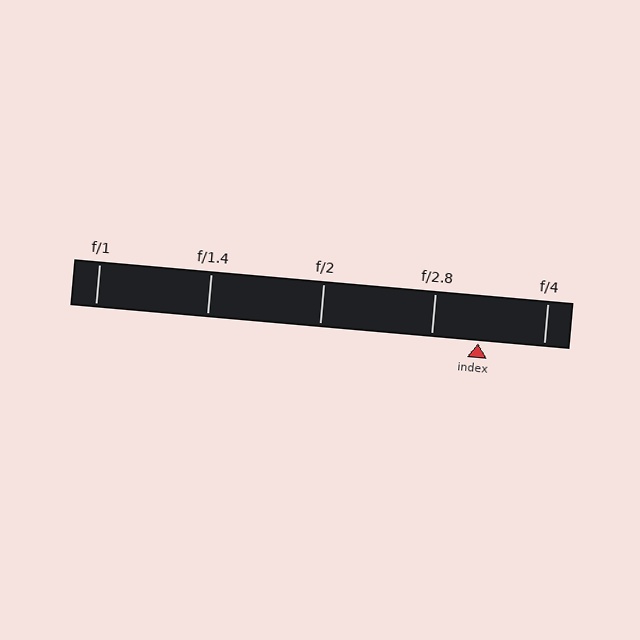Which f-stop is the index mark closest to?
The index mark is closest to f/2.8.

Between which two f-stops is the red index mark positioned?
The index mark is between f/2.8 and f/4.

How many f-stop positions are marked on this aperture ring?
There are 5 f-stop positions marked.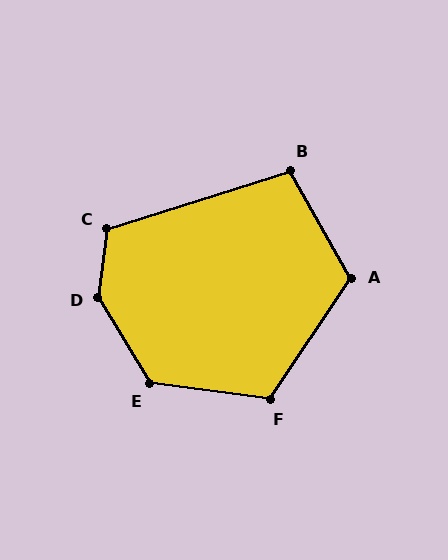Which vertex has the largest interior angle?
D, at approximately 141 degrees.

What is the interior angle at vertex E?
Approximately 128 degrees (obtuse).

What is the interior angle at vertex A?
Approximately 117 degrees (obtuse).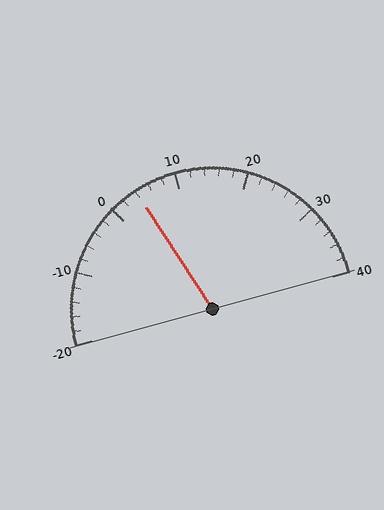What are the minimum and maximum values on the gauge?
The gauge ranges from -20 to 40.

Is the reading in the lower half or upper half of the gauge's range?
The reading is in the lower half of the range (-20 to 40).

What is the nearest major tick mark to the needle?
The nearest major tick mark is 0.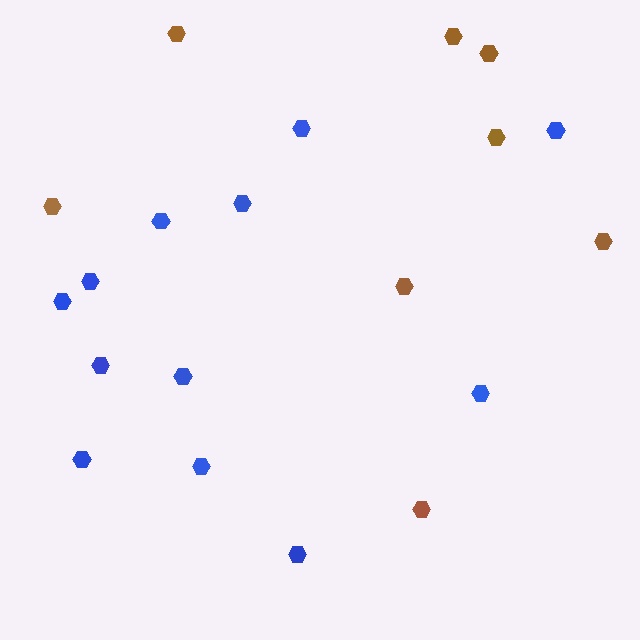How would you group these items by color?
There are 2 groups: one group of blue hexagons (12) and one group of brown hexagons (8).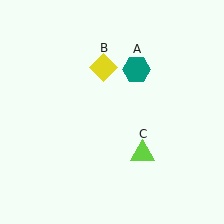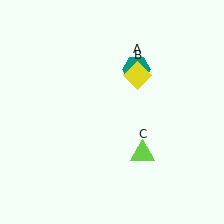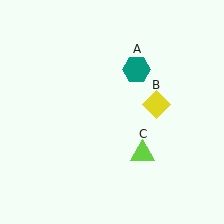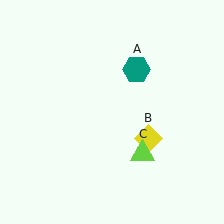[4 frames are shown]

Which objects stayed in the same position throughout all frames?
Teal hexagon (object A) and lime triangle (object C) remained stationary.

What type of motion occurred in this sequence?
The yellow diamond (object B) rotated clockwise around the center of the scene.